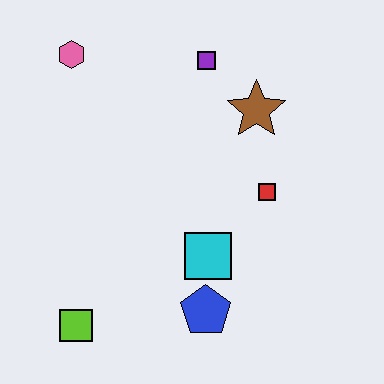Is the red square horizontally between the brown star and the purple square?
No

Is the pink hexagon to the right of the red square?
No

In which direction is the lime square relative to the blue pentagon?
The lime square is to the left of the blue pentagon.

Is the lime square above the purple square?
No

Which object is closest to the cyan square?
The blue pentagon is closest to the cyan square.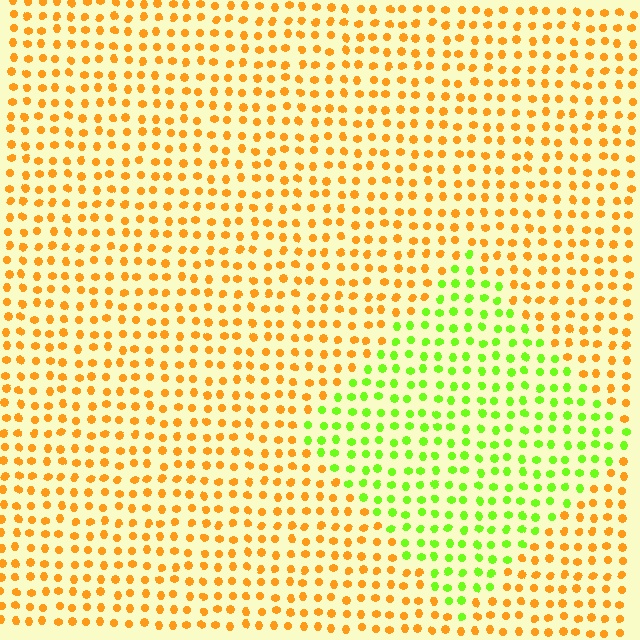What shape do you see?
I see a diamond.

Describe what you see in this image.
The image is filled with small orange elements in a uniform arrangement. A diamond-shaped region is visible where the elements are tinted to a slightly different hue, forming a subtle color boundary.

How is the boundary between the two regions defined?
The boundary is defined purely by a slight shift in hue (about 65 degrees). Spacing, size, and orientation are identical on both sides.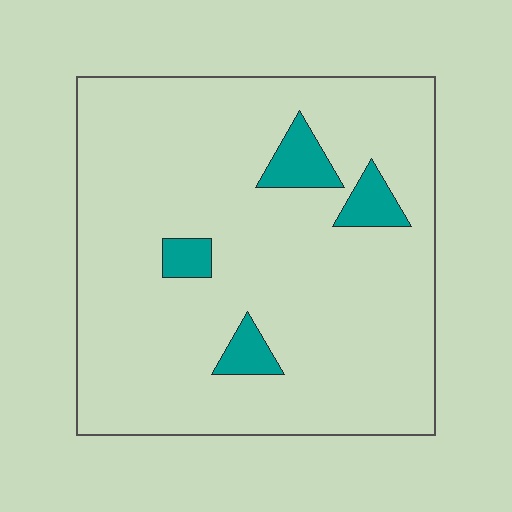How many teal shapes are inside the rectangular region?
4.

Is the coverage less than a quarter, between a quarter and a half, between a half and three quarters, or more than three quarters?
Less than a quarter.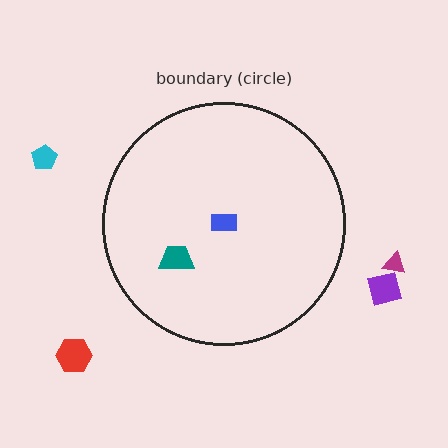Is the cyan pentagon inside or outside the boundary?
Outside.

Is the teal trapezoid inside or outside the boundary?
Inside.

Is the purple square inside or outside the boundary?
Outside.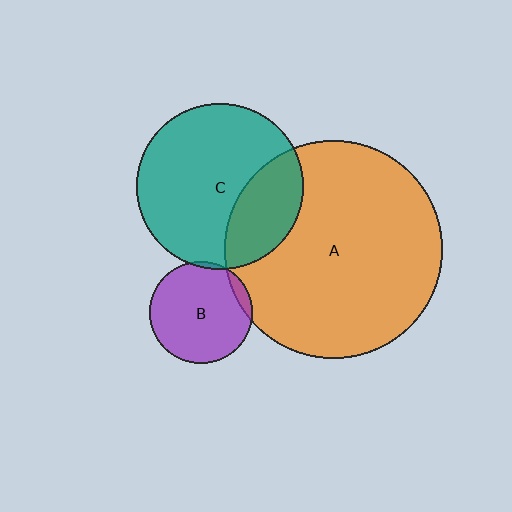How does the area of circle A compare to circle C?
Approximately 1.7 times.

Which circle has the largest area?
Circle A (orange).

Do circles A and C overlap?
Yes.